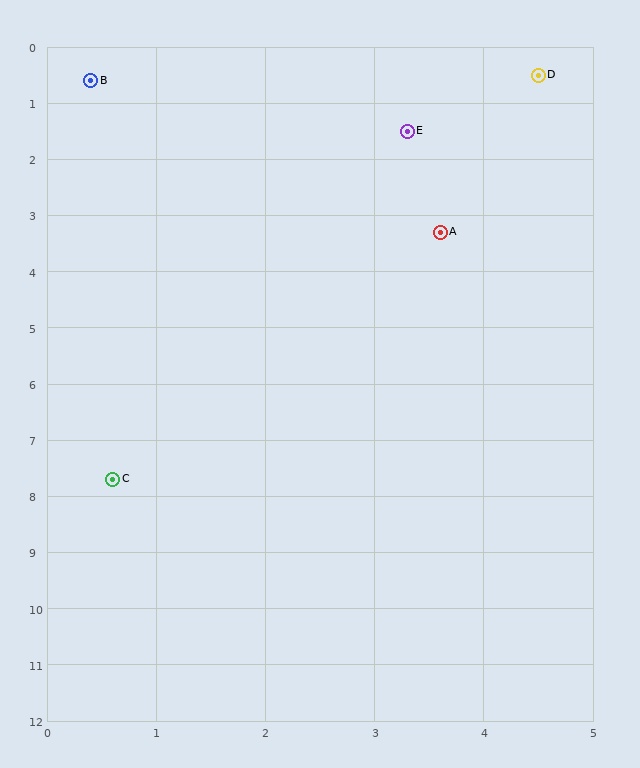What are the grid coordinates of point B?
Point B is at approximately (0.4, 0.6).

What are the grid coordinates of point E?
Point E is at approximately (3.3, 1.5).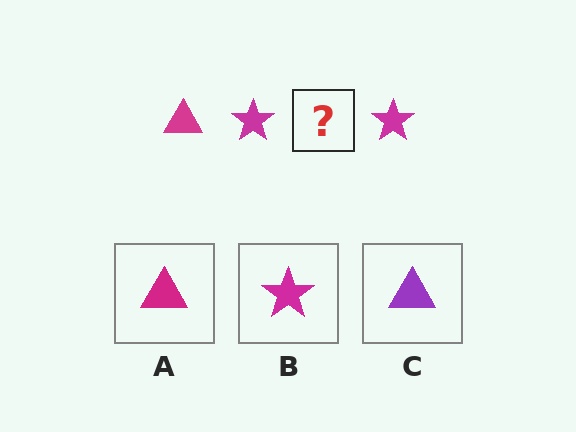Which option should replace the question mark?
Option A.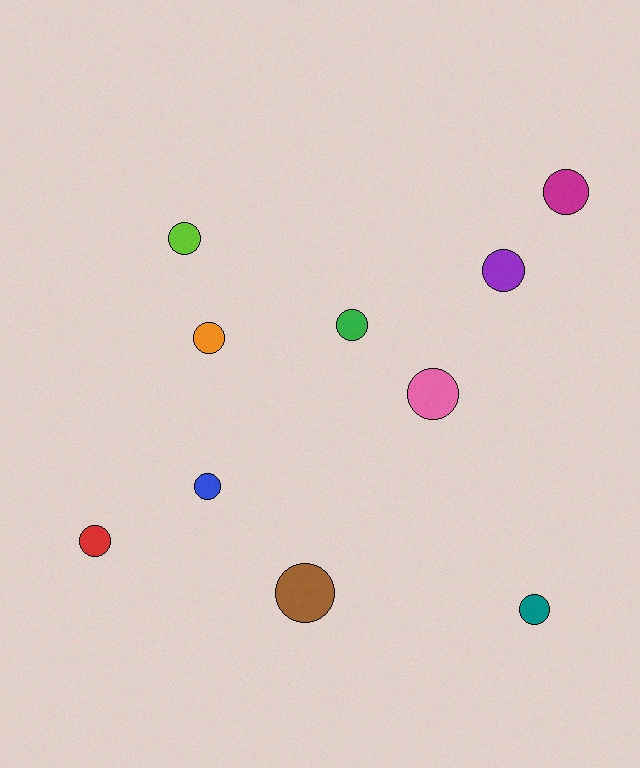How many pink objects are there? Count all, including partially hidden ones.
There is 1 pink object.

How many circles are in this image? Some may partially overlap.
There are 10 circles.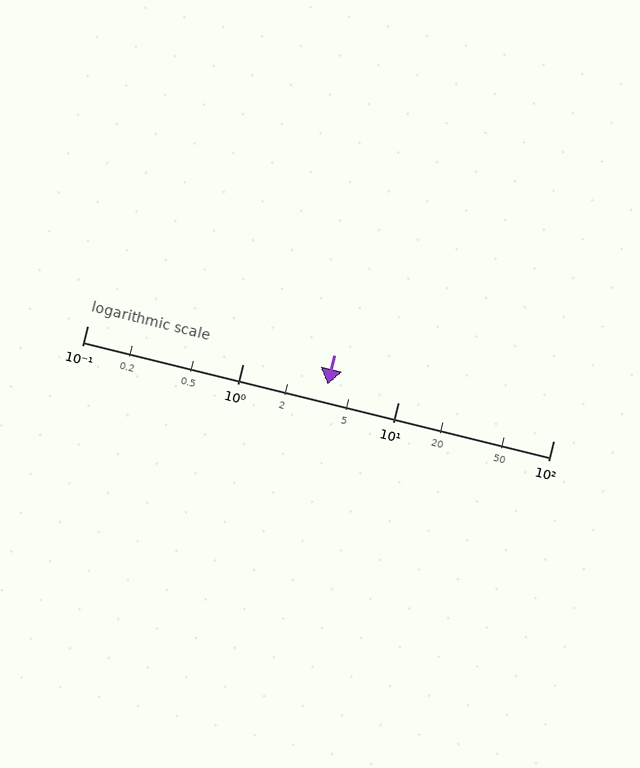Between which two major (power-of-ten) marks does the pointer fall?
The pointer is between 1 and 10.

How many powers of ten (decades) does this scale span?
The scale spans 3 decades, from 0.1 to 100.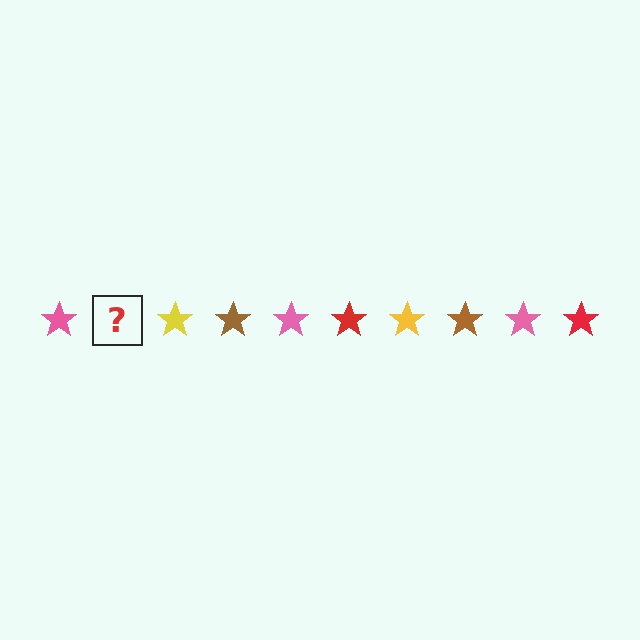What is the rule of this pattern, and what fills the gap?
The rule is that the pattern cycles through pink, red, yellow, brown stars. The gap should be filled with a red star.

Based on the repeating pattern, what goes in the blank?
The blank should be a red star.